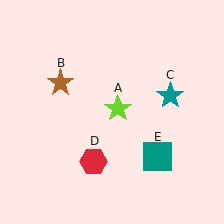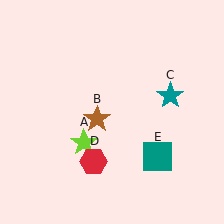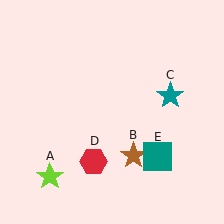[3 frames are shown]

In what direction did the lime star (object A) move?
The lime star (object A) moved down and to the left.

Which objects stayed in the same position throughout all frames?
Teal star (object C) and red hexagon (object D) and teal square (object E) remained stationary.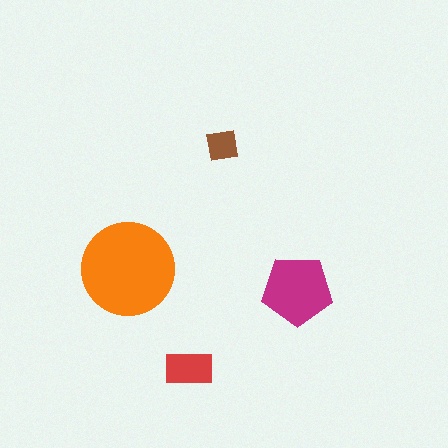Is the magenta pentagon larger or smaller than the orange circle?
Smaller.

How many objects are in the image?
There are 4 objects in the image.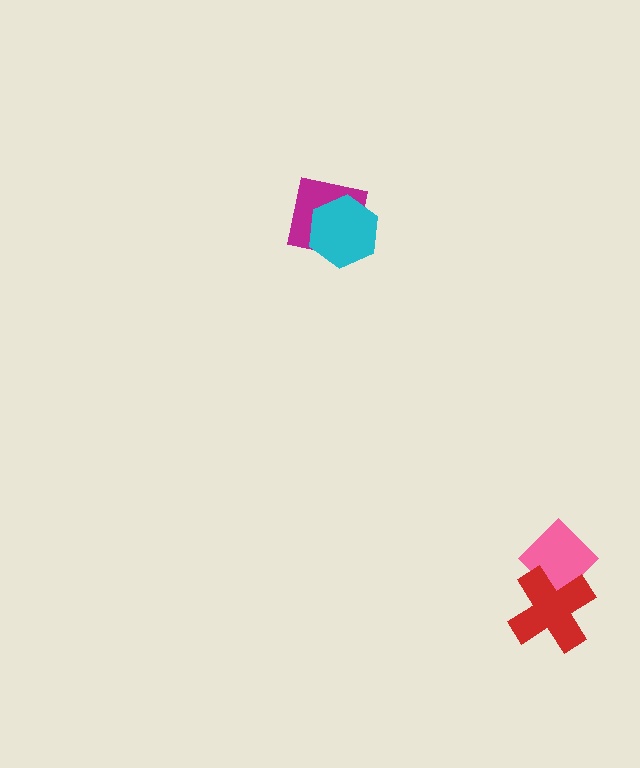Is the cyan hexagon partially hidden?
No, no other shape covers it.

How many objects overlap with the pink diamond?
1 object overlaps with the pink diamond.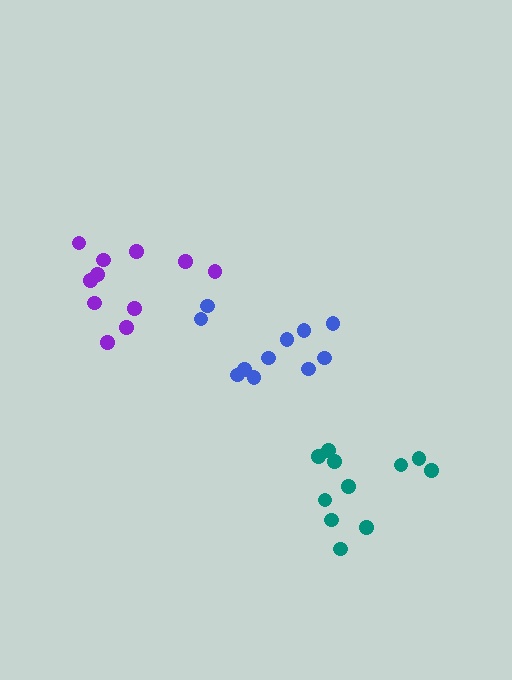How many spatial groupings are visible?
There are 3 spatial groupings.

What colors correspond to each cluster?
The clusters are colored: teal, blue, purple.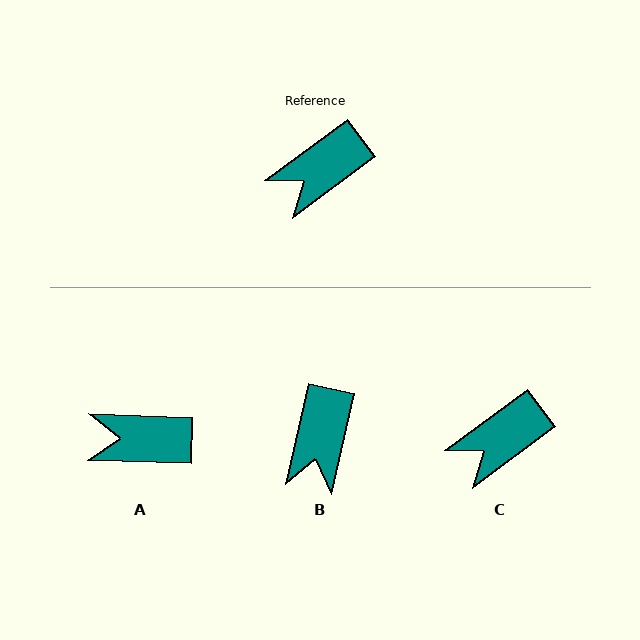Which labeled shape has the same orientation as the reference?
C.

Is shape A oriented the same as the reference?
No, it is off by about 38 degrees.